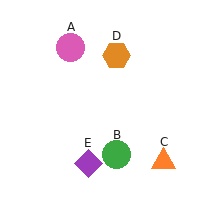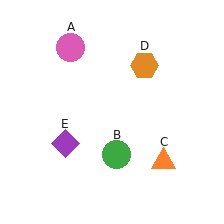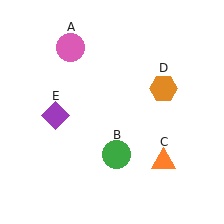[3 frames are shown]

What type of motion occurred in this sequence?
The orange hexagon (object D), purple diamond (object E) rotated clockwise around the center of the scene.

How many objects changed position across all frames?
2 objects changed position: orange hexagon (object D), purple diamond (object E).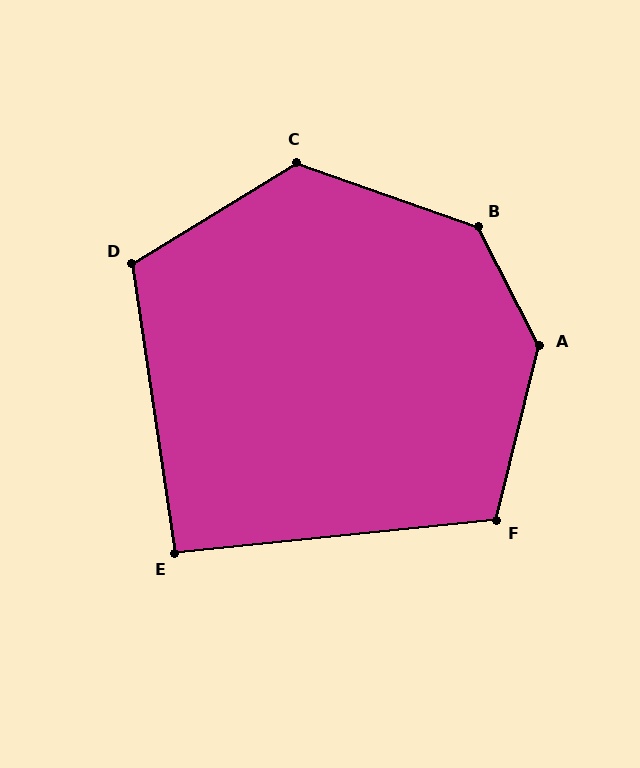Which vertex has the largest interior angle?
A, at approximately 139 degrees.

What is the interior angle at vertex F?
Approximately 110 degrees (obtuse).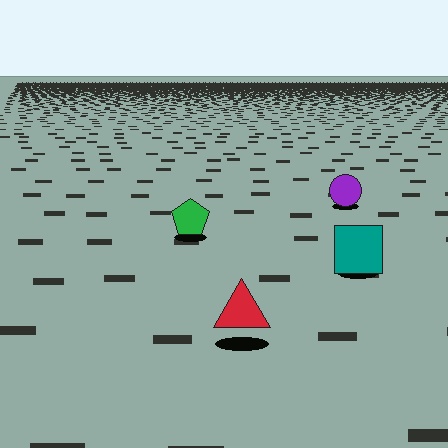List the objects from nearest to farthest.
From nearest to farthest: the red triangle, the teal square, the green pentagon, the purple circle.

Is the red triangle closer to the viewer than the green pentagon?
Yes. The red triangle is closer — you can tell from the texture gradient: the ground texture is coarser near it.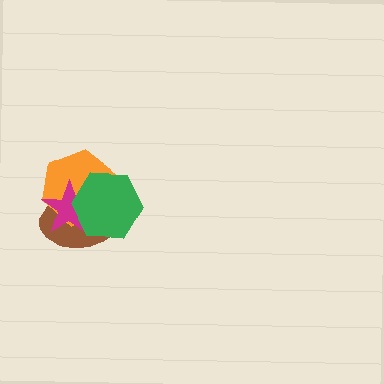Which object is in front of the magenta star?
The green hexagon is in front of the magenta star.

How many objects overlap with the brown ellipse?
3 objects overlap with the brown ellipse.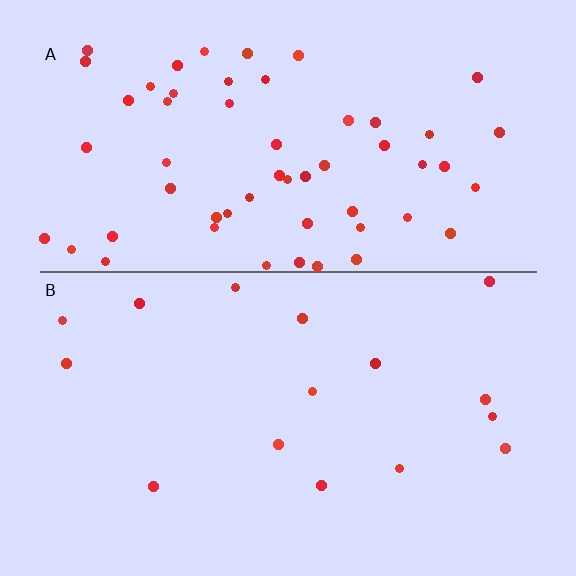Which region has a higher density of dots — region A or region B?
A (the top).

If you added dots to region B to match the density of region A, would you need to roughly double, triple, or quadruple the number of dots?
Approximately quadruple.